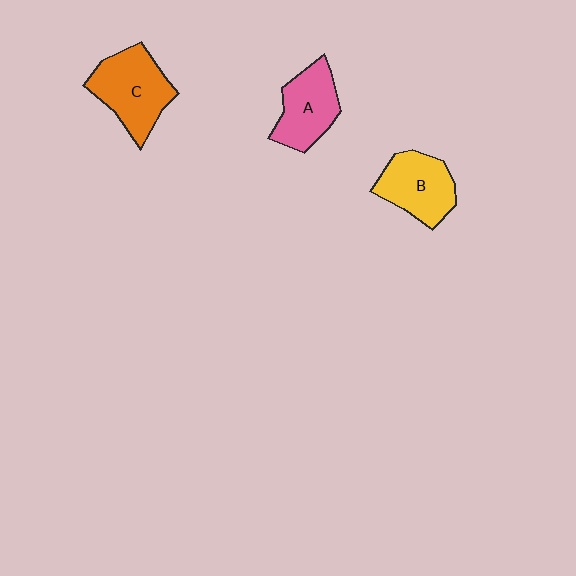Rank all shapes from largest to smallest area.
From largest to smallest: C (orange), B (yellow), A (pink).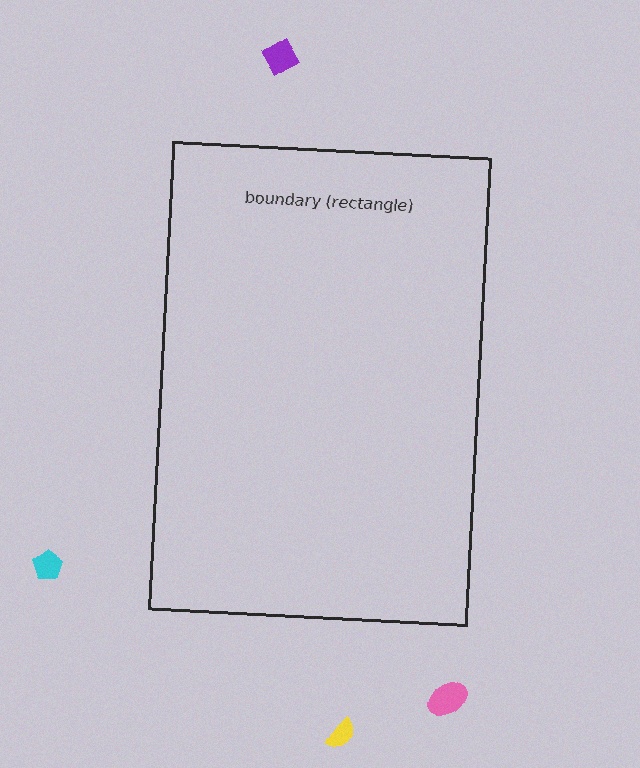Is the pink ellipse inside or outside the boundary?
Outside.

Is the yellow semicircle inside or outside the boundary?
Outside.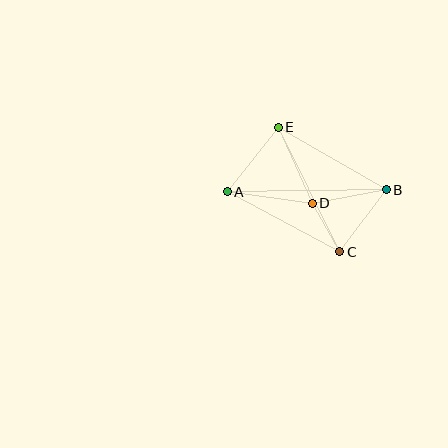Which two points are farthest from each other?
Points A and B are farthest from each other.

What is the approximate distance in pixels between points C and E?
The distance between C and E is approximately 139 pixels.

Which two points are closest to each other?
Points C and D are closest to each other.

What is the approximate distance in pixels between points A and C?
The distance between A and C is approximately 127 pixels.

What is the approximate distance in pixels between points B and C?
The distance between B and C is approximately 77 pixels.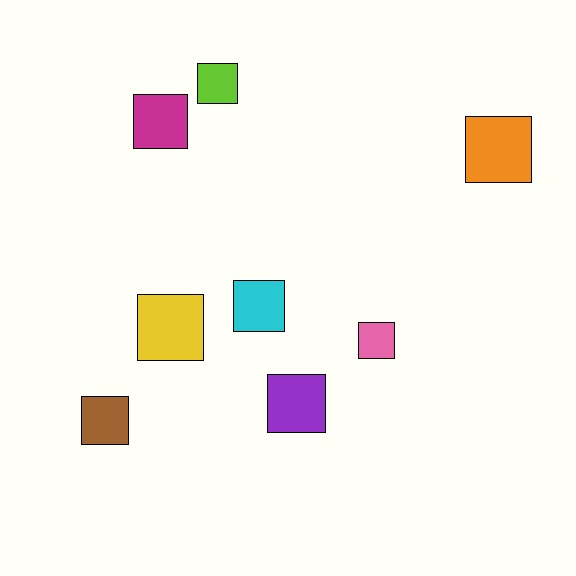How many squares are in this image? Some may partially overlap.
There are 8 squares.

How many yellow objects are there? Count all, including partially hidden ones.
There is 1 yellow object.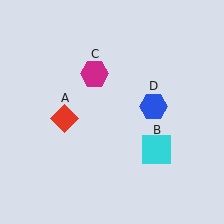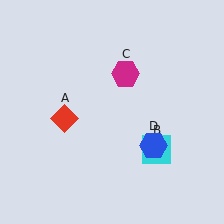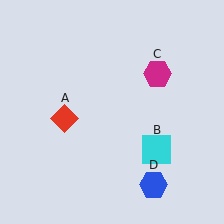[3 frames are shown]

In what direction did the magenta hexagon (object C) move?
The magenta hexagon (object C) moved right.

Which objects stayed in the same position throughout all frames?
Red diamond (object A) and cyan square (object B) remained stationary.